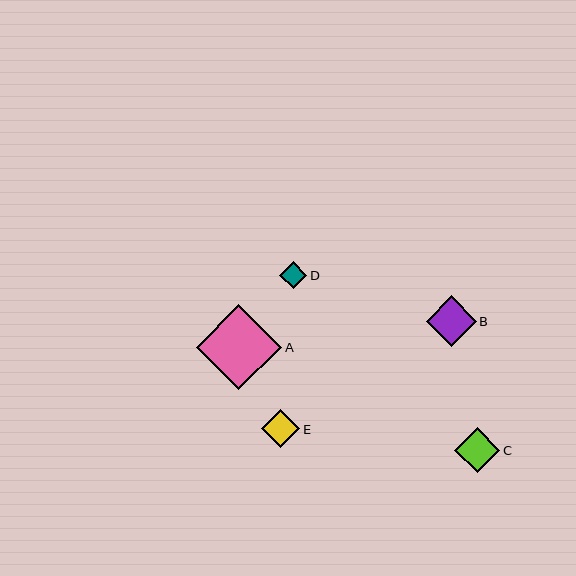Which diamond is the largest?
Diamond A is the largest with a size of approximately 86 pixels.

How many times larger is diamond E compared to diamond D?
Diamond E is approximately 1.4 times the size of diamond D.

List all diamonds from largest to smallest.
From largest to smallest: A, B, C, E, D.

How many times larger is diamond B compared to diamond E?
Diamond B is approximately 1.3 times the size of diamond E.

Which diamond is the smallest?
Diamond D is the smallest with a size of approximately 27 pixels.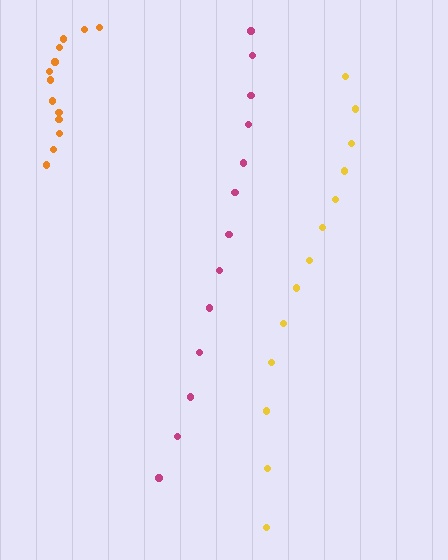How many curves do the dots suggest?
There are 3 distinct paths.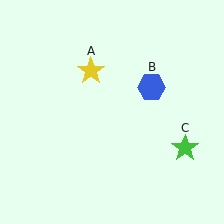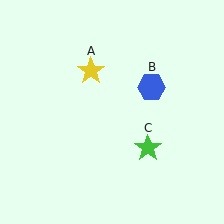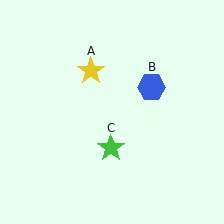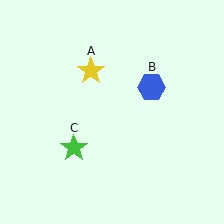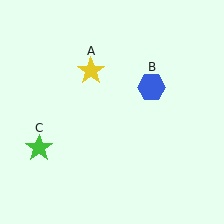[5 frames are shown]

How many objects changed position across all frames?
1 object changed position: green star (object C).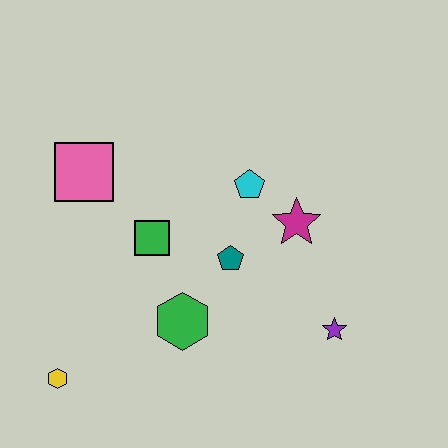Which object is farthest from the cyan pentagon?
The yellow hexagon is farthest from the cyan pentagon.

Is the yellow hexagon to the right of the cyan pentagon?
No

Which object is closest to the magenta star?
The cyan pentagon is closest to the magenta star.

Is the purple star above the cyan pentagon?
No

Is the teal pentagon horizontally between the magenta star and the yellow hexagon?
Yes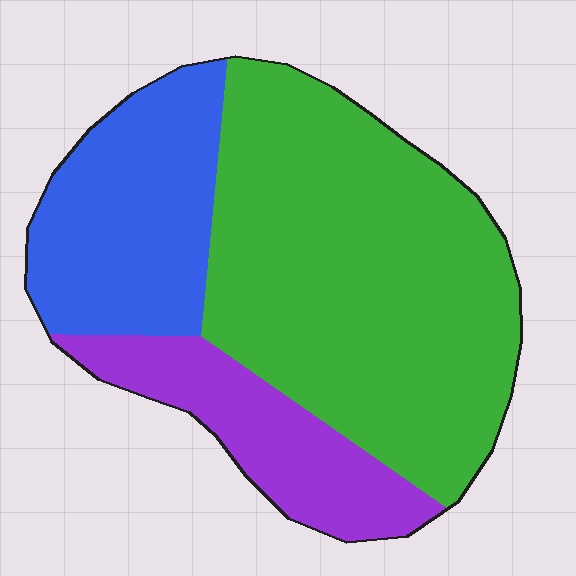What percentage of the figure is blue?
Blue covers about 25% of the figure.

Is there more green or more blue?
Green.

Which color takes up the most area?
Green, at roughly 55%.